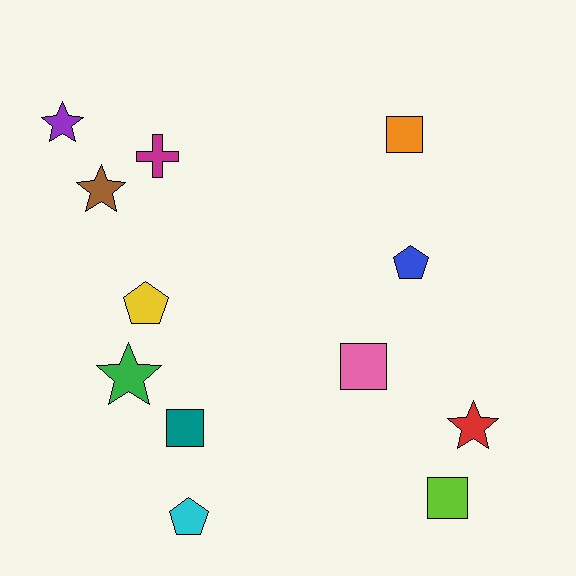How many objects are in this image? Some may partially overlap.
There are 12 objects.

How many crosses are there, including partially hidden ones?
There is 1 cross.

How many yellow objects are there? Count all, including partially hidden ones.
There is 1 yellow object.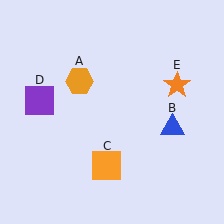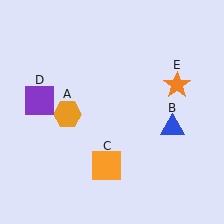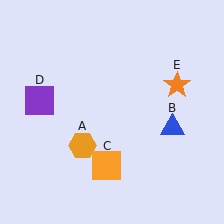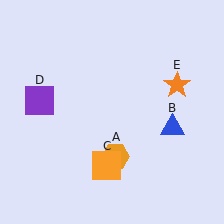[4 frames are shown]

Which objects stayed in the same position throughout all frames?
Blue triangle (object B) and orange square (object C) and purple square (object D) and orange star (object E) remained stationary.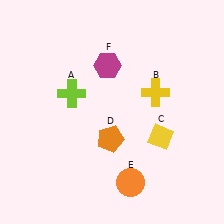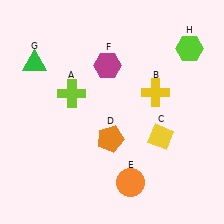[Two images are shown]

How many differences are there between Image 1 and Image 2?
There are 2 differences between the two images.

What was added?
A green triangle (G), a lime hexagon (H) were added in Image 2.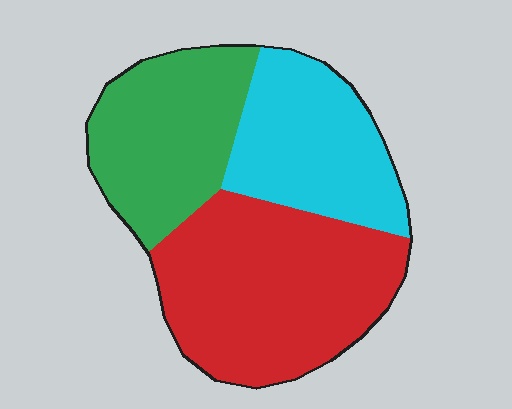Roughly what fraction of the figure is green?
Green takes up between a sixth and a third of the figure.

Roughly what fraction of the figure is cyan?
Cyan covers 27% of the figure.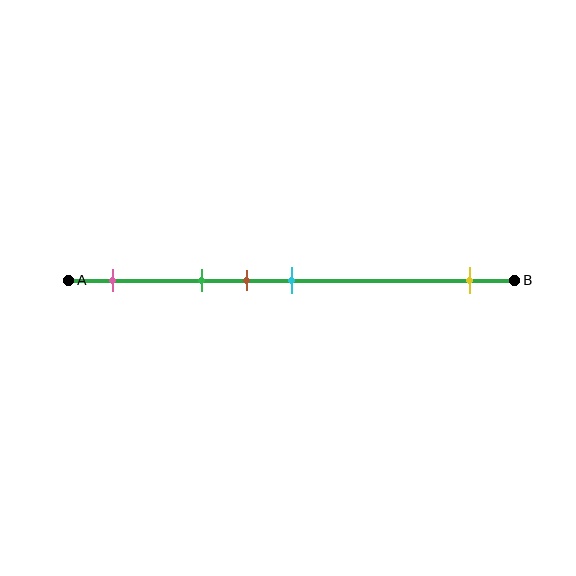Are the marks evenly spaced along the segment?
No, the marks are not evenly spaced.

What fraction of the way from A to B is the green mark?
The green mark is approximately 30% (0.3) of the way from A to B.